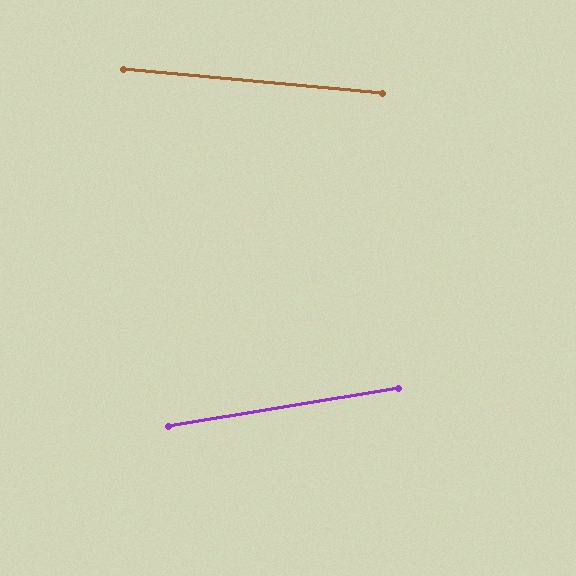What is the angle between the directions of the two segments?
Approximately 15 degrees.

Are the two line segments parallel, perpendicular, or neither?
Neither parallel nor perpendicular — they differ by about 15°.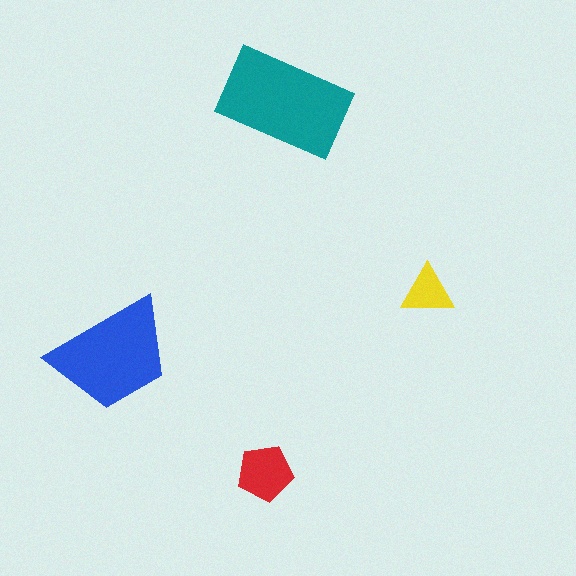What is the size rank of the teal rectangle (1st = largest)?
1st.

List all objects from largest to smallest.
The teal rectangle, the blue trapezoid, the red pentagon, the yellow triangle.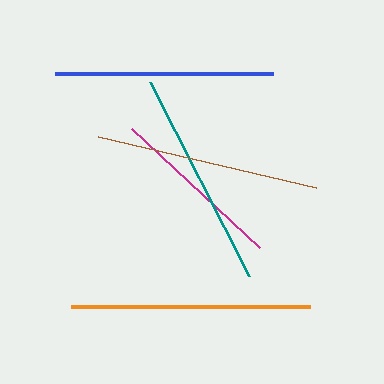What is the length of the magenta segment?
The magenta segment is approximately 175 pixels long.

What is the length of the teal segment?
The teal segment is approximately 217 pixels long.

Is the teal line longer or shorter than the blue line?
The blue line is longer than the teal line.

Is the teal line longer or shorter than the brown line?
The brown line is longer than the teal line.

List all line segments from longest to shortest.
From longest to shortest: orange, brown, blue, teal, magenta.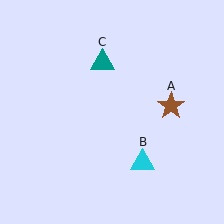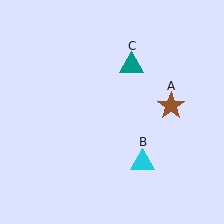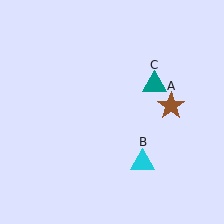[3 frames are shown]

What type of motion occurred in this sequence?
The teal triangle (object C) rotated clockwise around the center of the scene.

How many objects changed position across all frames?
1 object changed position: teal triangle (object C).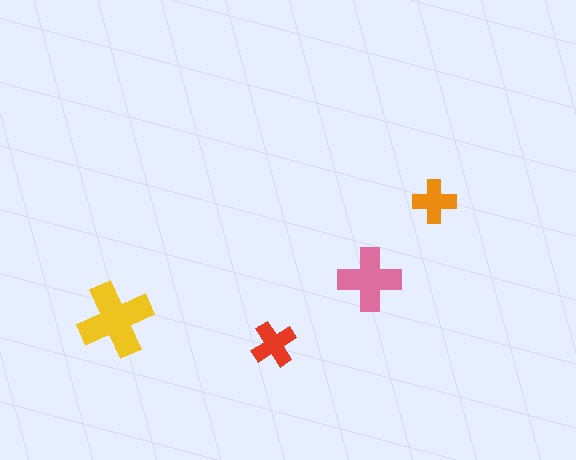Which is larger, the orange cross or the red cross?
The red one.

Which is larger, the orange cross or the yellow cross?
The yellow one.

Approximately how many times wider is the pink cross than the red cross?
About 1.5 times wider.